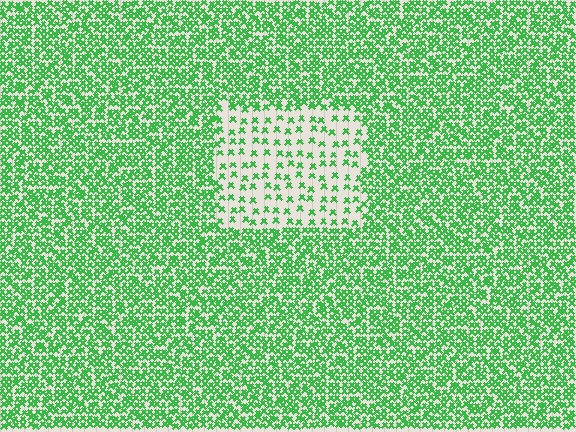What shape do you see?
I see a rectangle.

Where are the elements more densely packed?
The elements are more densely packed outside the rectangle boundary.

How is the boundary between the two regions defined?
The boundary is defined by a change in element density (approximately 2.9x ratio). All elements are the same color, size, and shape.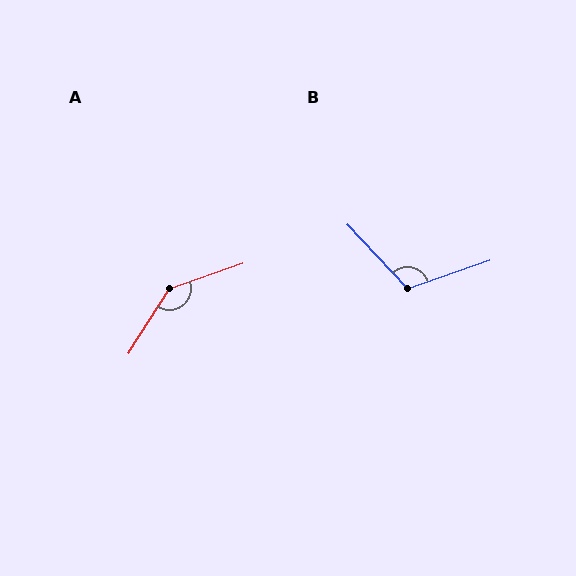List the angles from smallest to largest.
B (114°), A (142°).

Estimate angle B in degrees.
Approximately 114 degrees.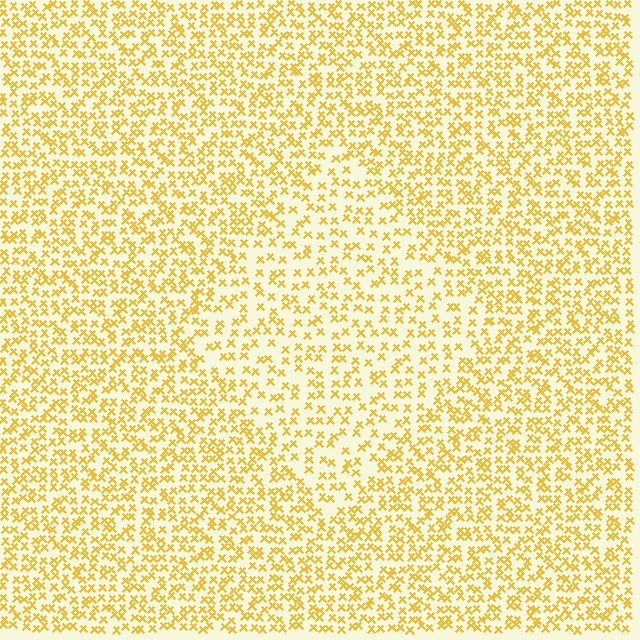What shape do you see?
I see a diamond.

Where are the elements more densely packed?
The elements are more densely packed outside the diamond boundary.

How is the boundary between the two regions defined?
The boundary is defined by a change in element density (approximately 1.6x ratio). All elements are the same color, size, and shape.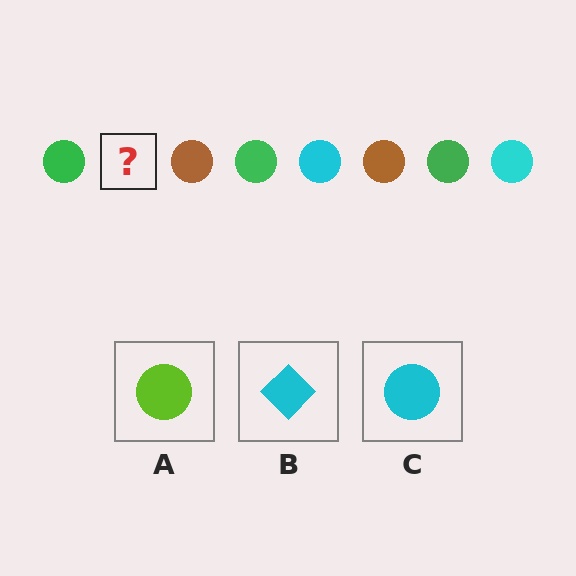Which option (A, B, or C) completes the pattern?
C.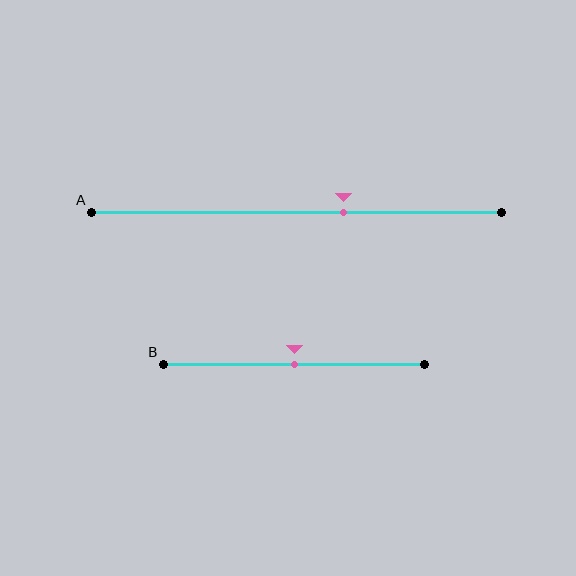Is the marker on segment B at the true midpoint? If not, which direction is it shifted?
Yes, the marker on segment B is at the true midpoint.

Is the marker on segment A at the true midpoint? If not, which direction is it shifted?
No, the marker on segment A is shifted to the right by about 11% of the segment length.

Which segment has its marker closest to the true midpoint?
Segment B has its marker closest to the true midpoint.